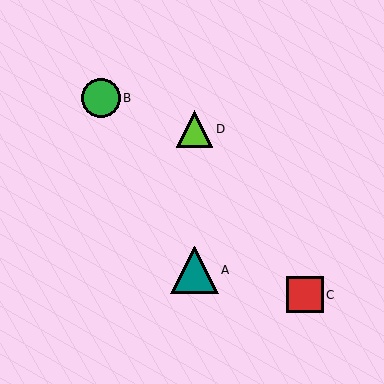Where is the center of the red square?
The center of the red square is at (305, 295).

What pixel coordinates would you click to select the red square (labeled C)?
Click at (305, 295) to select the red square C.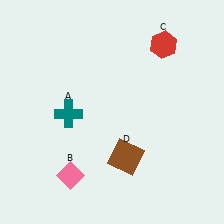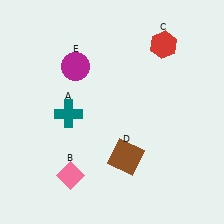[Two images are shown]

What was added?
A magenta circle (E) was added in Image 2.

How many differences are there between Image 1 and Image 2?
There is 1 difference between the two images.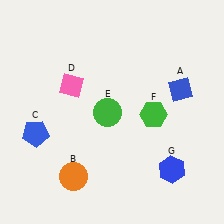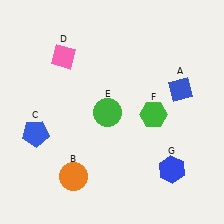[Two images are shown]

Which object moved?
The pink diamond (D) moved up.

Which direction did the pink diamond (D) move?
The pink diamond (D) moved up.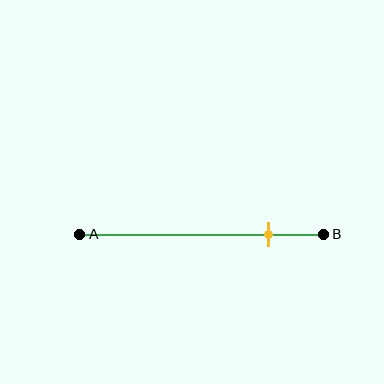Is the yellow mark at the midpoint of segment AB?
No, the mark is at about 80% from A, not at the 50% midpoint.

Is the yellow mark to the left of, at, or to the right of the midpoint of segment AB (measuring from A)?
The yellow mark is to the right of the midpoint of segment AB.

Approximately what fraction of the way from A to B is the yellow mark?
The yellow mark is approximately 80% of the way from A to B.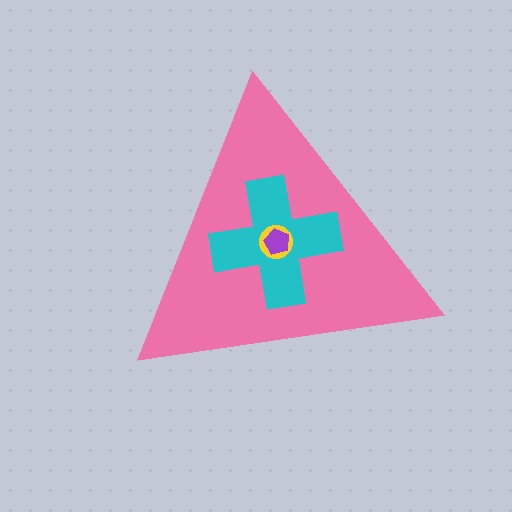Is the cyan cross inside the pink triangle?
Yes.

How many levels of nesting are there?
4.